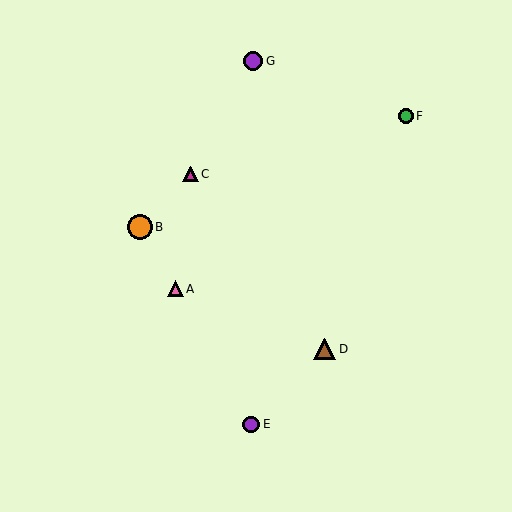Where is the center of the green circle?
The center of the green circle is at (406, 116).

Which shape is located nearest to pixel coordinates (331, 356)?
The brown triangle (labeled D) at (325, 349) is nearest to that location.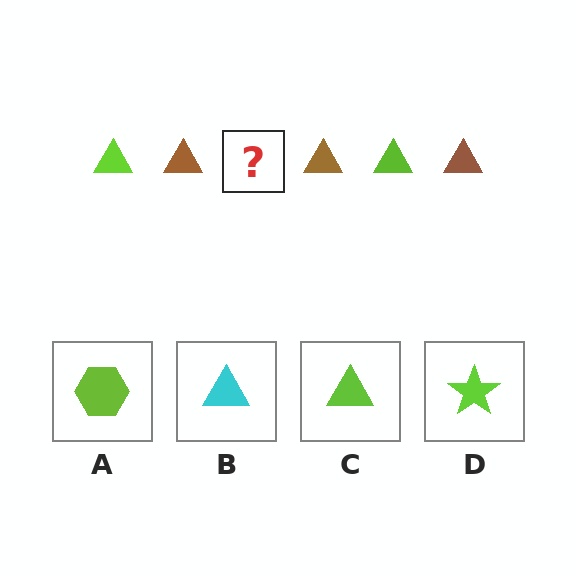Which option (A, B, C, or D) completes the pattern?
C.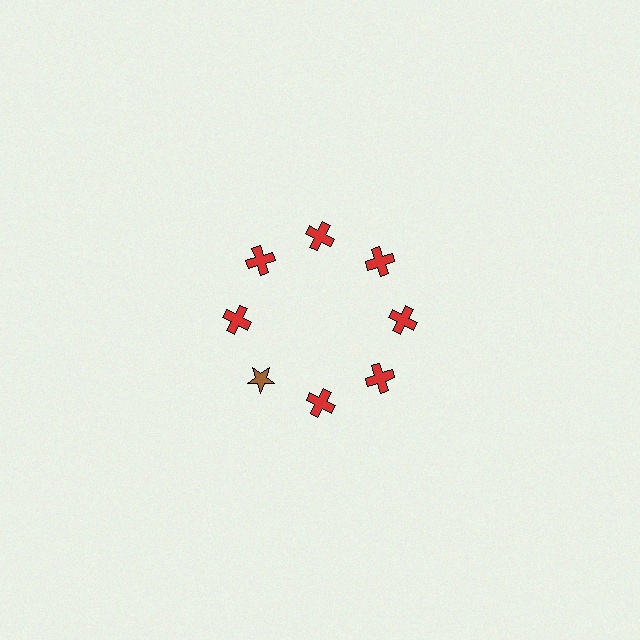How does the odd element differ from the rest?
It differs in both color (brown instead of red) and shape (star instead of cross).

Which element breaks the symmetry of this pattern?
The brown star at roughly the 8 o'clock position breaks the symmetry. All other shapes are red crosses.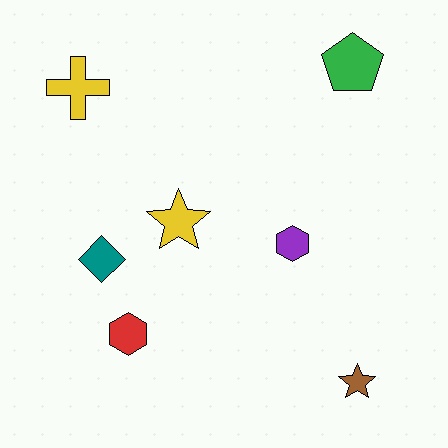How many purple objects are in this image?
There is 1 purple object.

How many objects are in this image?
There are 7 objects.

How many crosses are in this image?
There is 1 cross.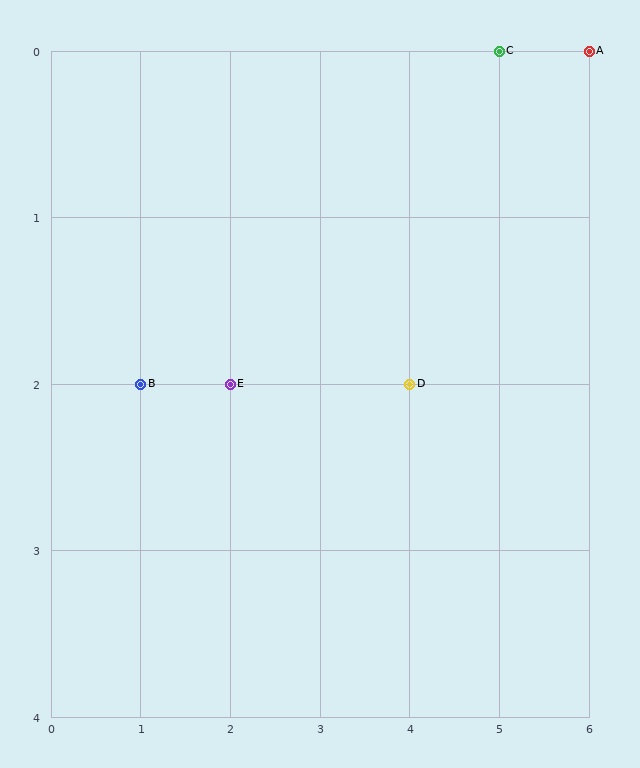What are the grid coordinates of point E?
Point E is at grid coordinates (2, 2).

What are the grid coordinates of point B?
Point B is at grid coordinates (1, 2).